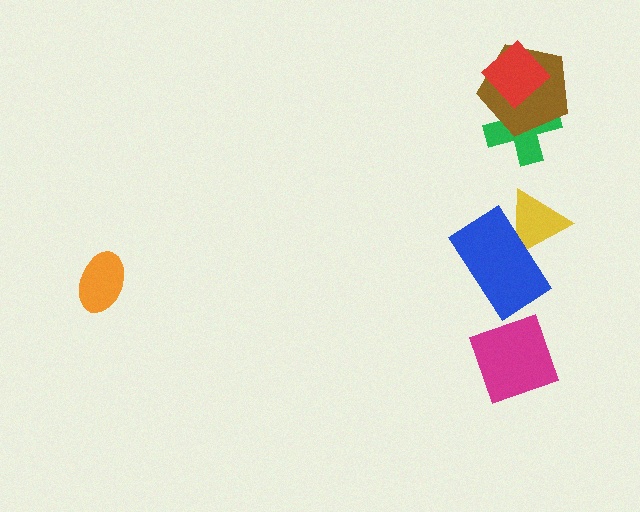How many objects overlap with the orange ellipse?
0 objects overlap with the orange ellipse.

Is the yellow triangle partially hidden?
Yes, it is partially covered by another shape.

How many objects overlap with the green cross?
2 objects overlap with the green cross.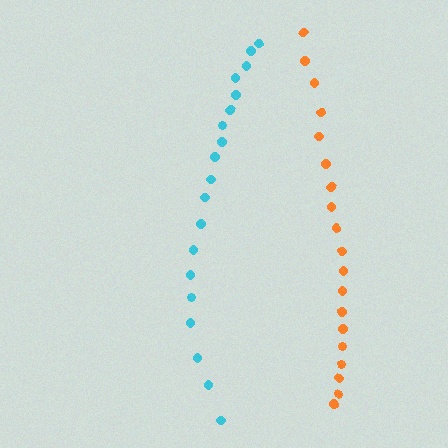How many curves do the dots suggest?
There are 2 distinct paths.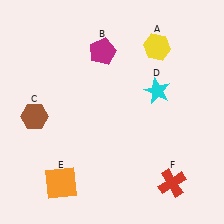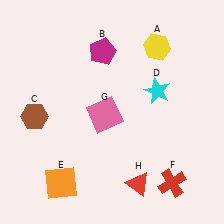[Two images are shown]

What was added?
A pink square (G), a red triangle (H) were added in Image 2.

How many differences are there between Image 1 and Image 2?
There are 2 differences between the two images.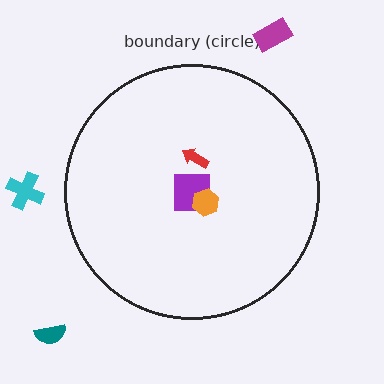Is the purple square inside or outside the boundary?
Inside.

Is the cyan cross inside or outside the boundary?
Outside.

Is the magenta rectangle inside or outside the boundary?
Outside.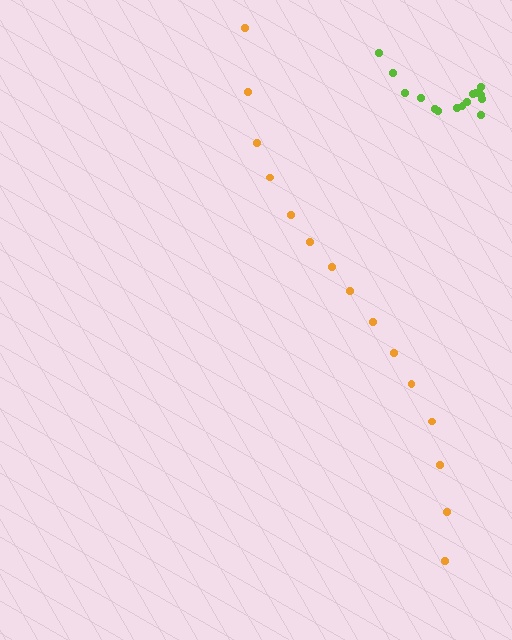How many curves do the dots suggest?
There are 2 distinct paths.